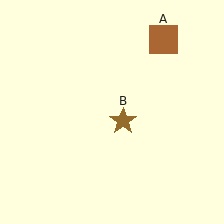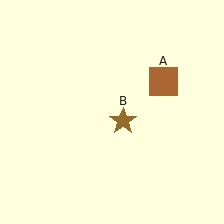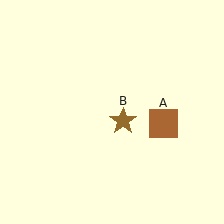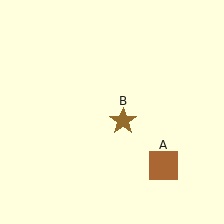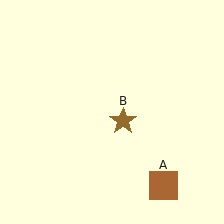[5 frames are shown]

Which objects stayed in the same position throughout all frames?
Brown star (object B) remained stationary.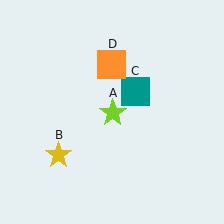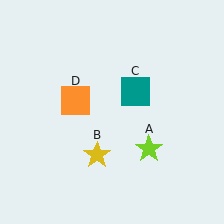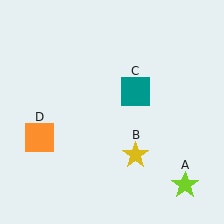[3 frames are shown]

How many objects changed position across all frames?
3 objects changed position: lime star (object A), yellow star (object B), orange square (object D).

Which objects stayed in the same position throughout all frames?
Teal square (object C) remained stationary.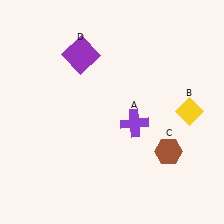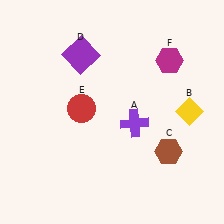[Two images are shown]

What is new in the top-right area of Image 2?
A magenta hexagon (F) was added in the top-right area of Image 2.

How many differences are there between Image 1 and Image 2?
There are 2 differences between the two images.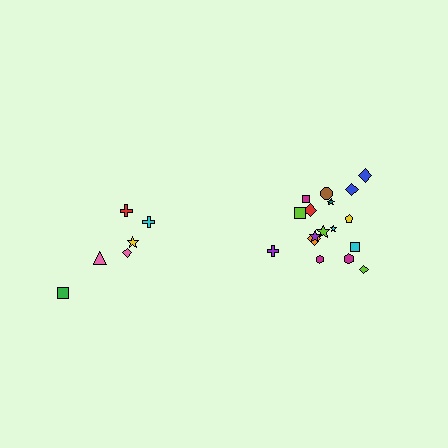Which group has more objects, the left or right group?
The right group.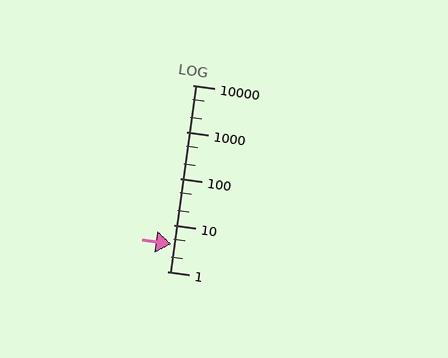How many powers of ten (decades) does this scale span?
The scale spans 4 decades, from 1 to 10000.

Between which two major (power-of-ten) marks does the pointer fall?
The pointer is between 1 and 10.